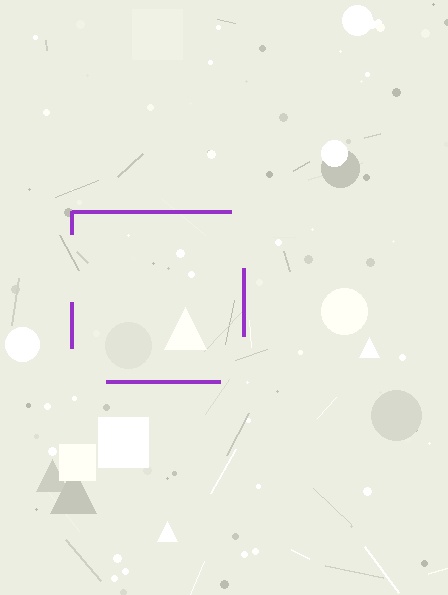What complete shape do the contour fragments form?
The contour fragments form a square.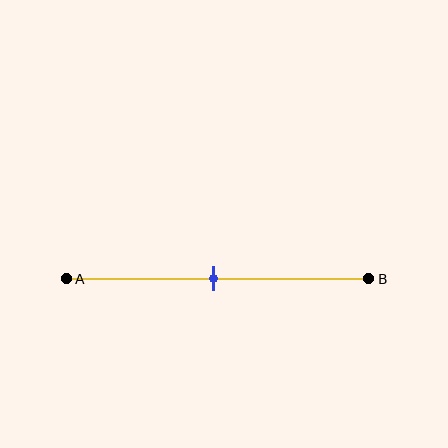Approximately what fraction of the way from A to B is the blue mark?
The blue mark is approximately 50% of the way from A to B.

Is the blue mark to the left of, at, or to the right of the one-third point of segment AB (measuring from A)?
The blue mark is to the right of the one-third point of segment AB.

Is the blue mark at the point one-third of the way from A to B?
No, the mark is at about 50% from A, not at the 33% one-third point.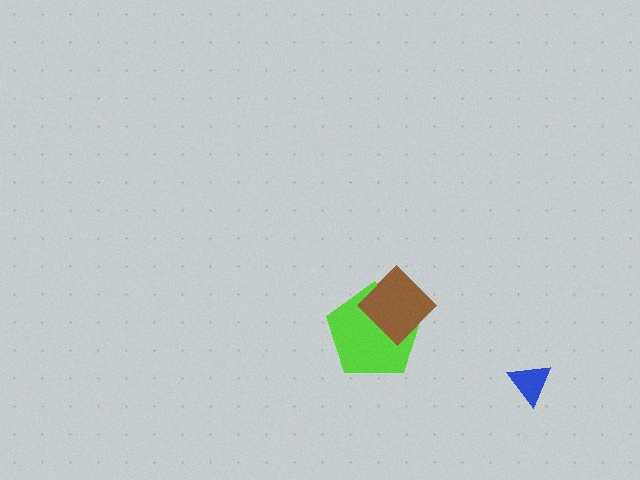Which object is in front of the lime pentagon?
The brown diamond is in front of the lime pentagon.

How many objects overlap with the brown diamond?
1 object overlaps with the brown diamond.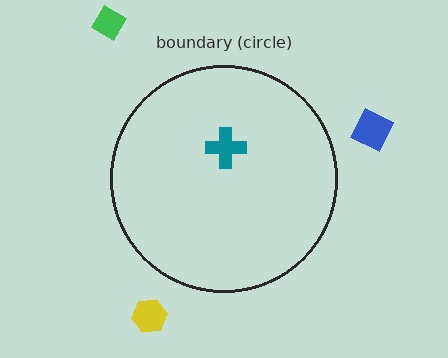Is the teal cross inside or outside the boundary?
Inside.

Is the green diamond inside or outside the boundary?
Outside.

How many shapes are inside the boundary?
1 inside, 3 outside.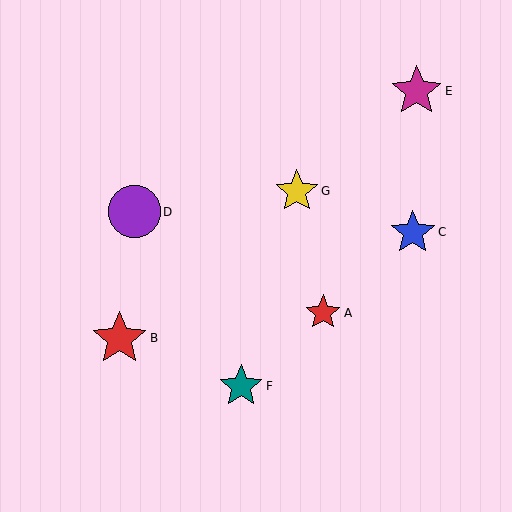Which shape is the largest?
The red star (labeled B) is the largest.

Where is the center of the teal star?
The center of the teal star is at (241, 386).